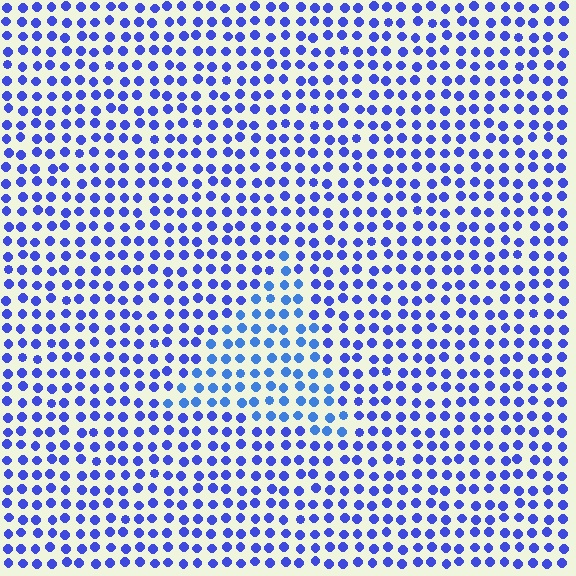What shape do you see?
I see a triangle.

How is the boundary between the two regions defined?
The boundary is defined purely by a slight shift in hue (about 21 degrees). Spacing, size, and orientation are identical on both sides.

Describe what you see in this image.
The image is filled with small blue elements in a uniform arrangement. A triangle-shaped region is visible where the elements are tinted to a slightly different hue, forming a subtle color boundary.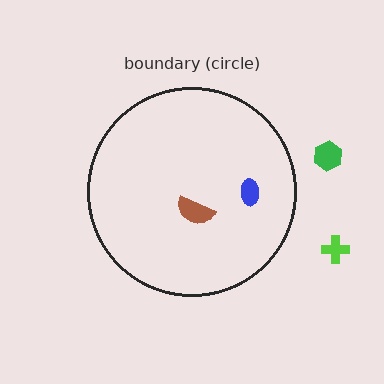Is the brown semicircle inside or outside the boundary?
Inside.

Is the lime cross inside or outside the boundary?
Outside.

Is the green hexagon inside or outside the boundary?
Outside.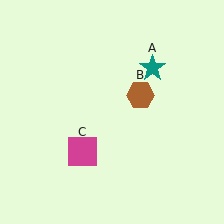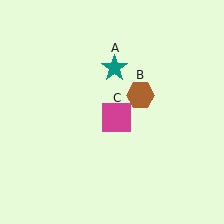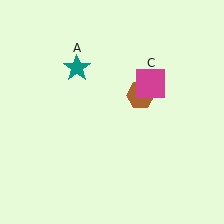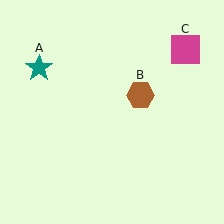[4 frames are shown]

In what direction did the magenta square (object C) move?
The magenta square (object C) moved up and to the right.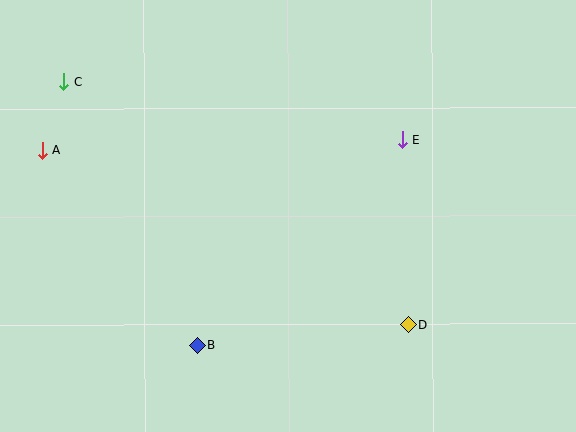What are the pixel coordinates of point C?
Point C is at (63, 82).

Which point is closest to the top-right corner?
Point E is closest to the top-right corner.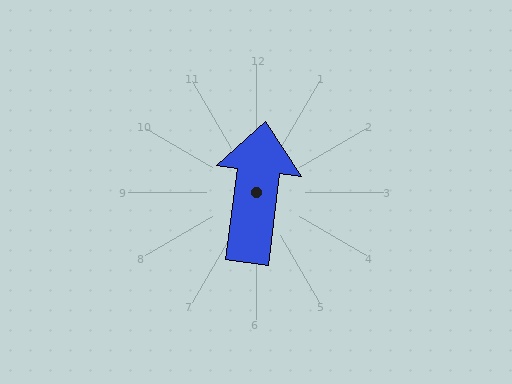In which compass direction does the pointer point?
North.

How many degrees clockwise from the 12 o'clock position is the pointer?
Approximately 7 degrees.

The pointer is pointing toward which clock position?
Roughly 12 o'clock.